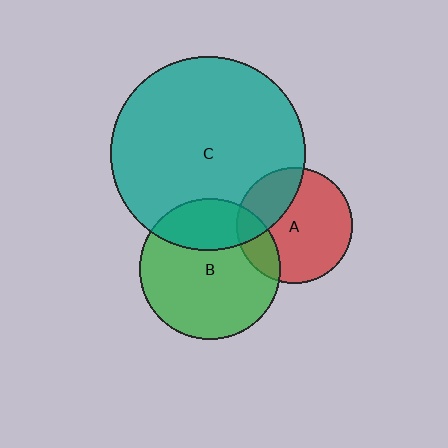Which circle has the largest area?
Circle C (teal).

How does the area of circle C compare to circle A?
Approximately 2.8 times.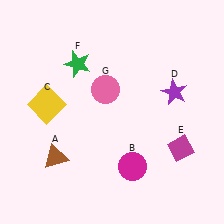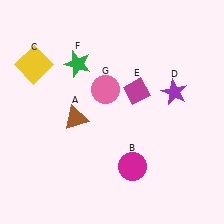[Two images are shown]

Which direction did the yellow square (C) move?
The yellow square (C) moved up.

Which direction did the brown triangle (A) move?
The brown triangle (A) moved up.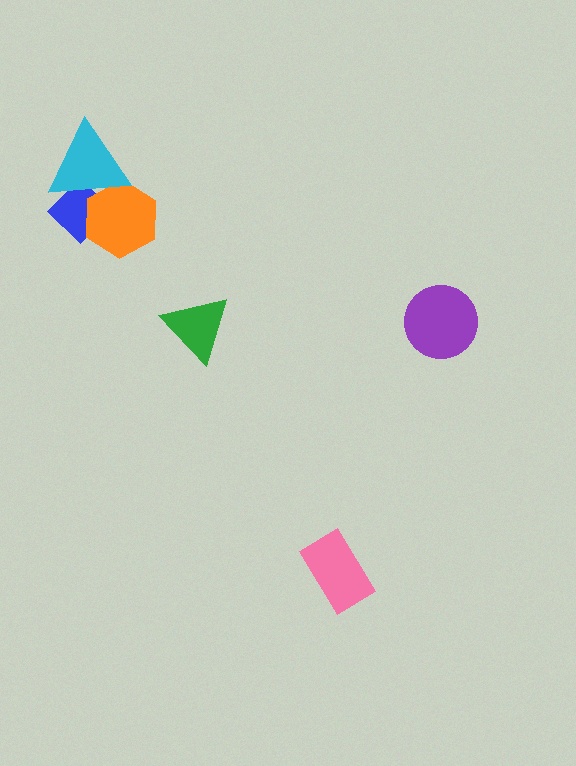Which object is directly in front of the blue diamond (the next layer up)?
The orange hexagon is directly in front of the blue diamond.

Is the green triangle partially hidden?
No, no other shape covers it.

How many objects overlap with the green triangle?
0 objects overlap with the green triangle.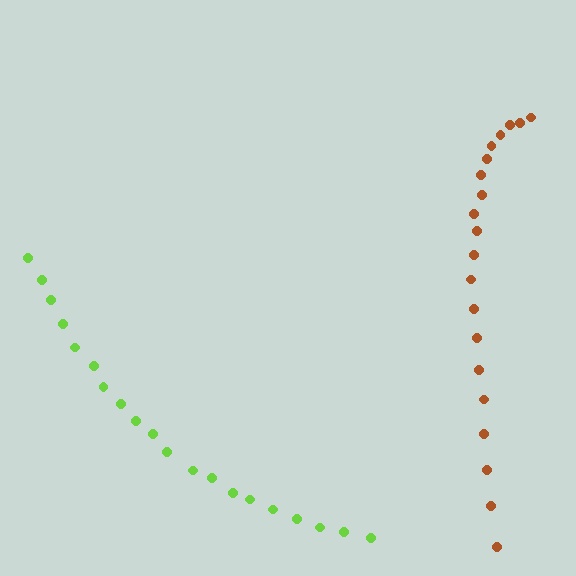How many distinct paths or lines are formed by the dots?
There are 2 distinct paths.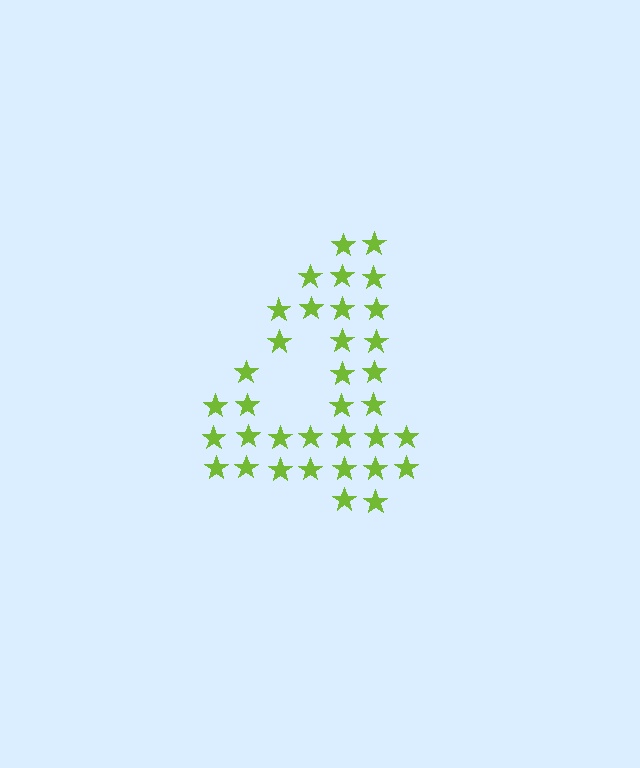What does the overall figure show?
The overall figure shows the digit 4.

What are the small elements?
The small elements are stars.